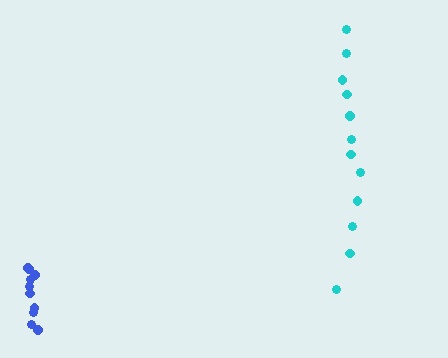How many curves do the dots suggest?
There are 2 distinct paths.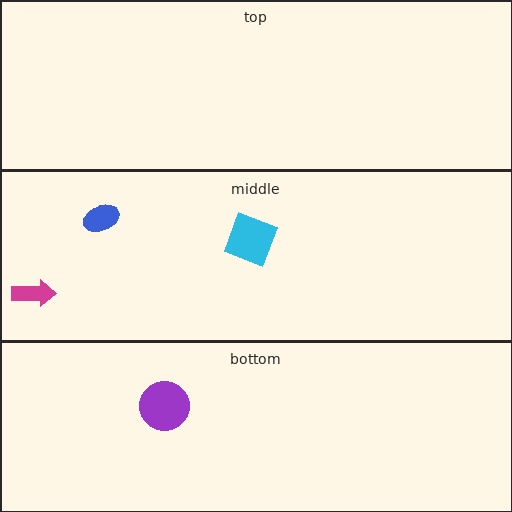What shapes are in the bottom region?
The purple circle.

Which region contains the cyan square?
The middle region.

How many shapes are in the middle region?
3.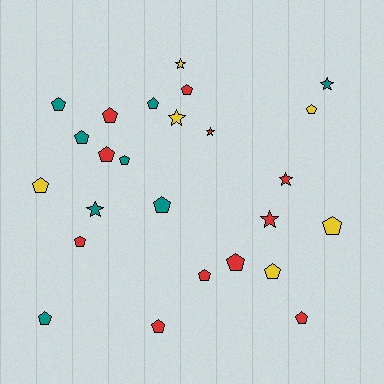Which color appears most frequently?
Red, with 11 objects.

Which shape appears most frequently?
Pentagon, with 18 objects.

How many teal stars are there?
There are 2 teal stars.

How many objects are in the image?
There are 25 objects.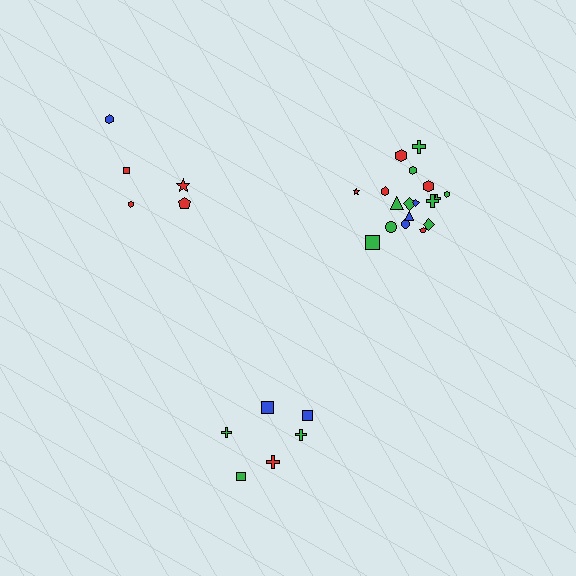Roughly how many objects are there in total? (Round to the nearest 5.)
Roughly 30 objects in total.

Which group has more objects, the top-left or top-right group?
The top-right group.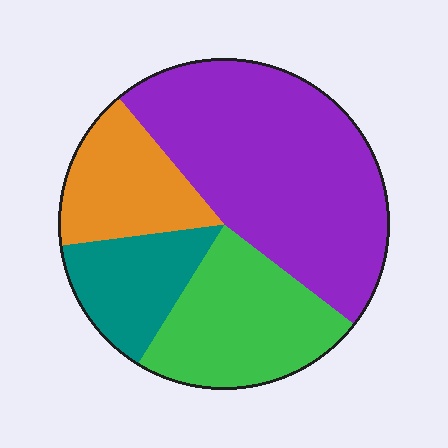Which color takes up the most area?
Purple, at roughly 45%.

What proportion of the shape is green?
Green covers around 25% of the shape.